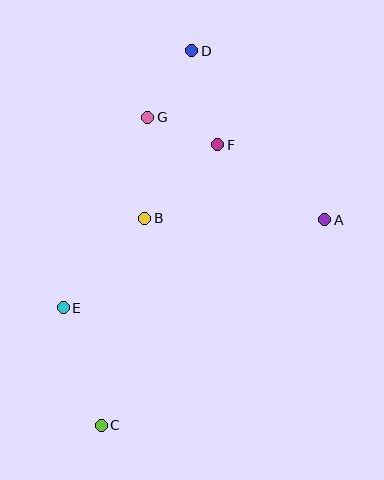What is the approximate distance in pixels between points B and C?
The distance between B and C is approximately 212 pixels.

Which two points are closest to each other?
Points F and G are closest to each other.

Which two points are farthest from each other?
Points C and D are farthest from each other.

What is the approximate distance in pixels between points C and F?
The distance between C and F is approximately 304 pixels.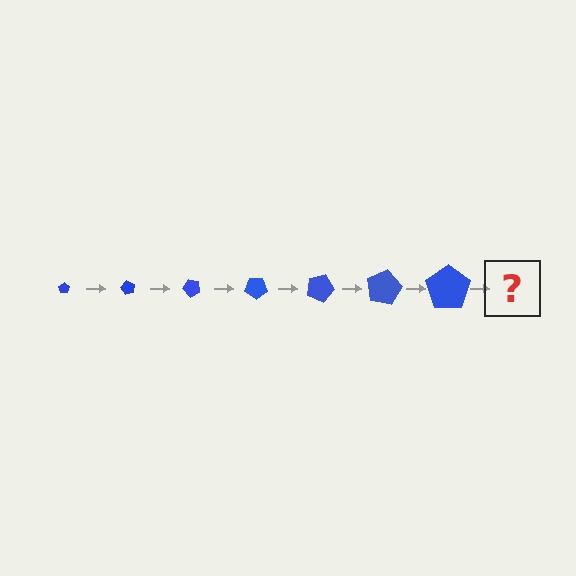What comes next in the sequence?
The next element should be a pentagon, larger than the previous one and rotated 420 degrees from the start.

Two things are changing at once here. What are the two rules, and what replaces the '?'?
The two rules are that the pentagon grows larger each step and it rotates 60 degrees each step. The '?' should be a pentagon, larger than the previous one and rotated 420 degrees from the start.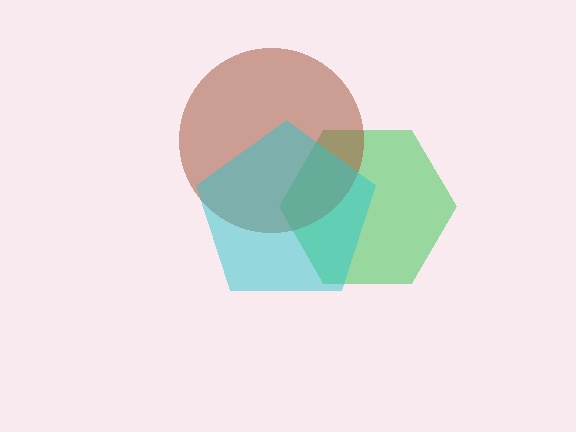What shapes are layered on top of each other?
The layered shapes are: a green hexagon, a brown circle, a cyan pentagon.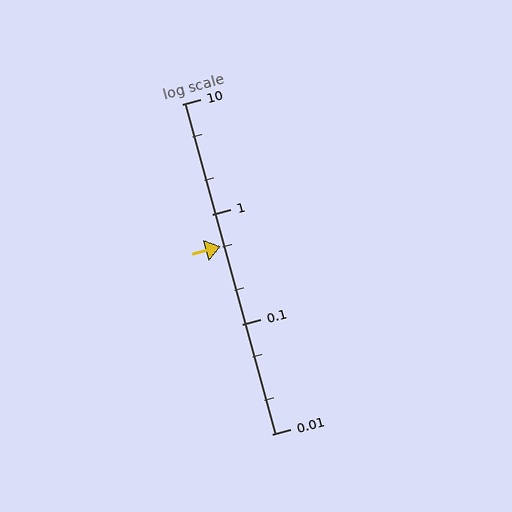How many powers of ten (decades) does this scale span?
The scale spans 3 decades, from 0.01 to 10.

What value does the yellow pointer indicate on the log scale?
The pointer indicates approximately 0.51.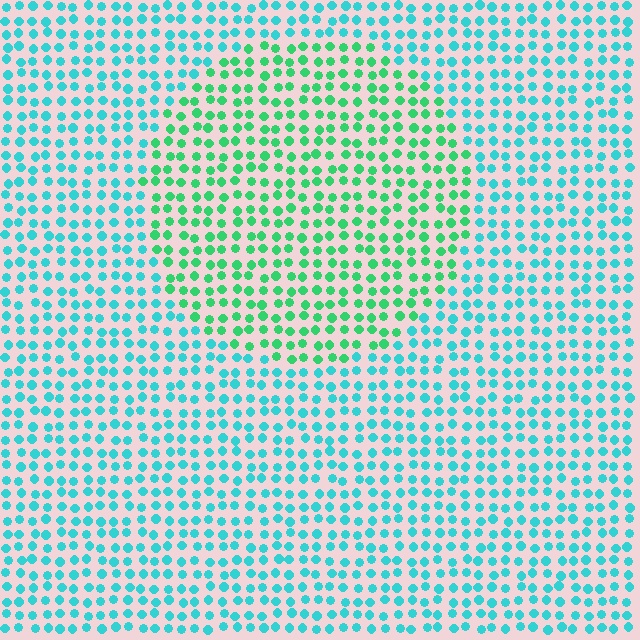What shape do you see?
I see a circle.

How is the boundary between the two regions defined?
The boundary is defined purely by a slight shift in hue (about 39 degrees). Spacing, size, and orientation are identical on both sides.